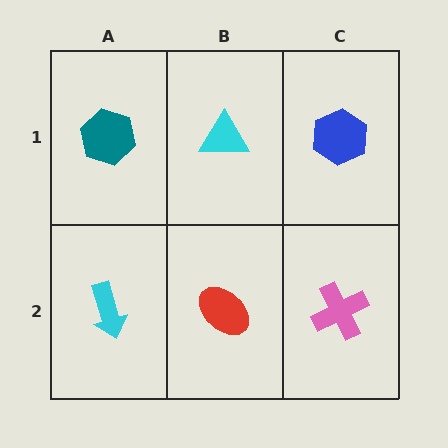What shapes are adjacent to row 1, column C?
A pink cross (row 2, column C), a cyan triangle (row 1, column B).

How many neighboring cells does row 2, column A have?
2.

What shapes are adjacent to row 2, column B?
A cyan triangle (row 1, column B), a cyan arrow (row 2, column A), a pink cross (row 2, column C).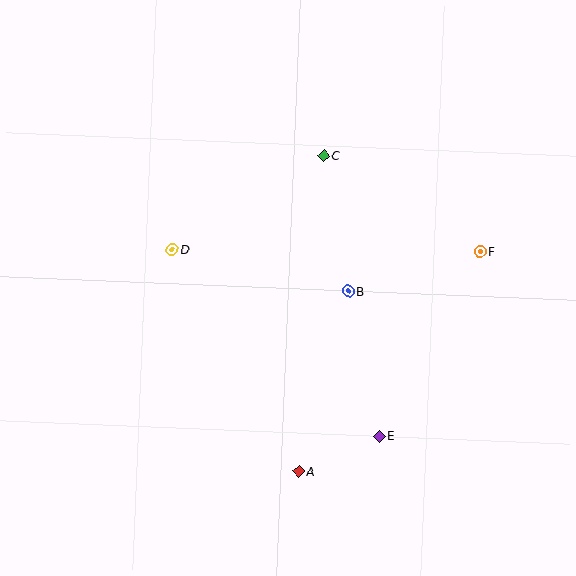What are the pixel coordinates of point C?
Point C is at (324, 156).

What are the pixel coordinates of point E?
Point E is at (379, 436).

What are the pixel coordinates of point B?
Point B is at (348, 291).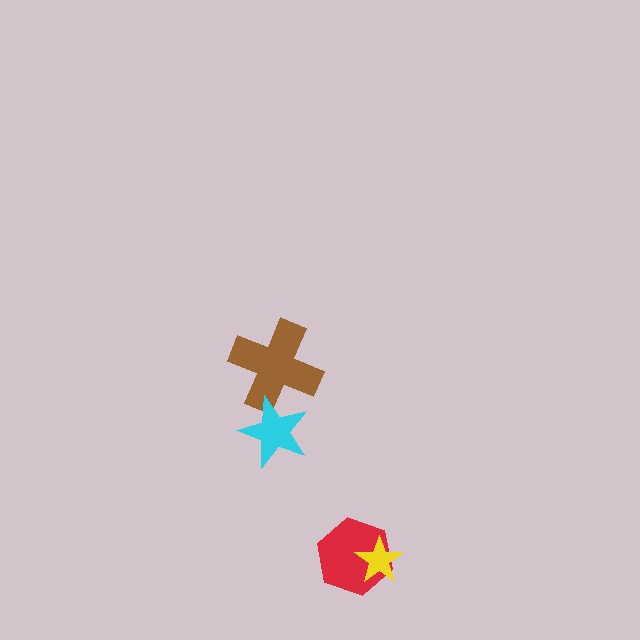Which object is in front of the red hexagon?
The yellow star is in front of the red hexagon.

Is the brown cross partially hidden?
Yes, it is partially covered by another shape.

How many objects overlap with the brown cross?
1 object overlaps with the brown cross.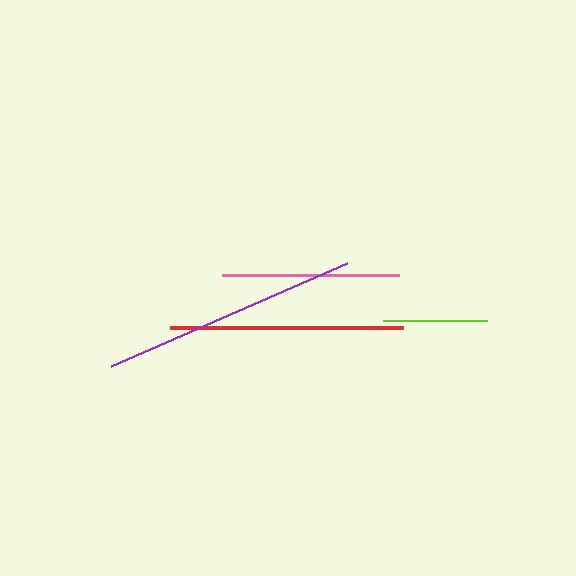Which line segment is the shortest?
The lime line is the shortest at approximately 104 pixels.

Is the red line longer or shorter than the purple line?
The purple line is longer than the red line.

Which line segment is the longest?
The purple line is the longest at approximately 258 pixels.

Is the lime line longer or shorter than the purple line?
The purple line is longer than the lime line.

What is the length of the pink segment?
The pink segment is approximately 177 pixels long.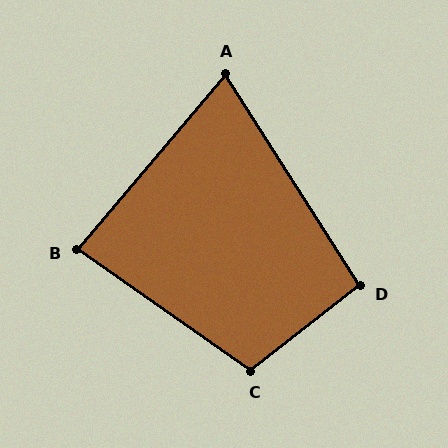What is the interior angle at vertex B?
Approximately 84 degrees (acute).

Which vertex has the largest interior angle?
C, at approximately 107 degrees.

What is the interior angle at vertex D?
Approximately 96 degrees (obtuse).